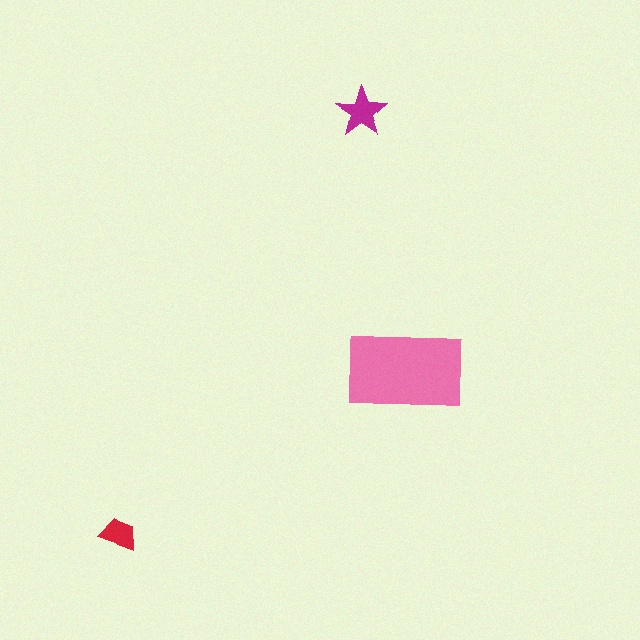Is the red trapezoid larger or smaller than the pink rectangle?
Smaller.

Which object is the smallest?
The red trapezoid.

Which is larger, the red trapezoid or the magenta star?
The magenta star.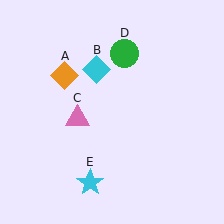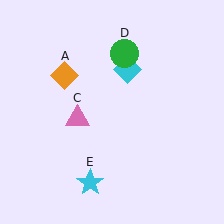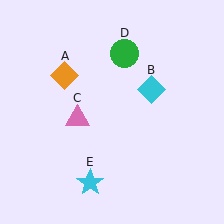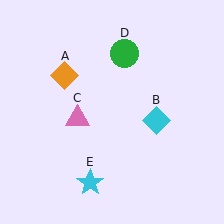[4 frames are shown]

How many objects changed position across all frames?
1 object changed position: cyan diamond (object B).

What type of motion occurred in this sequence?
The cyan diamond (object B) rotated clockwise around the center of the scene.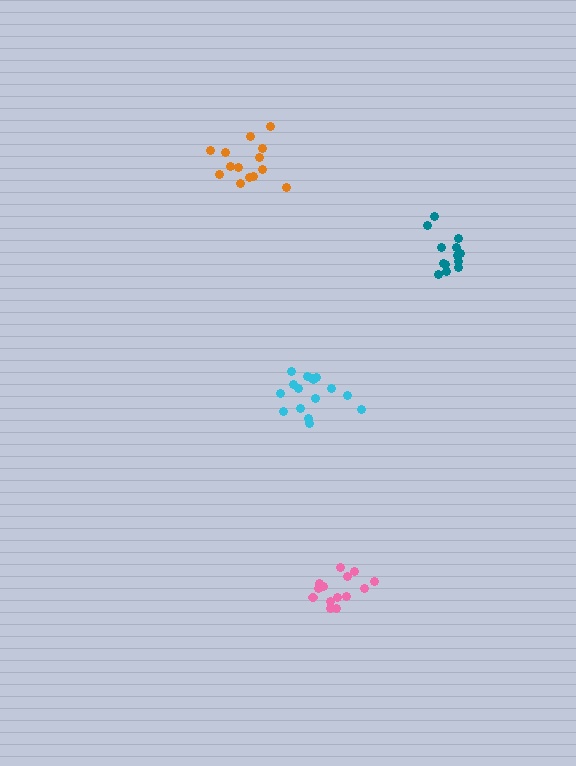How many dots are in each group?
Group 1: 16 dots, Group 2: 14 dots, Group 3: 14 dots, Group 4: 13 dots (57 total).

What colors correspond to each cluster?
The clusters are colored: cyan, pink, orange, teal.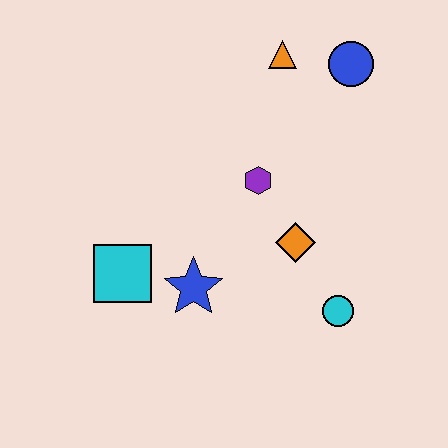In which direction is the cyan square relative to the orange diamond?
The cyan square is to the left of the orange diamond.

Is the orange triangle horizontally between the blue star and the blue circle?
Yes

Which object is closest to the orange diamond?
The purple hexagon is closest to the orange diamond.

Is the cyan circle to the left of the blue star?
No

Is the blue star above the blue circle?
No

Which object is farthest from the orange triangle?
The cyan square is farthest from the orange triangle.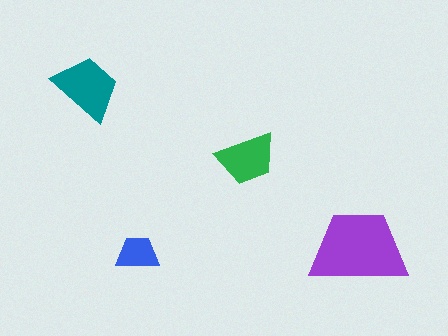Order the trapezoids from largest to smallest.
the purple one, the teal one, the green one, the blue one.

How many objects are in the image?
There are 4 objects in the image.